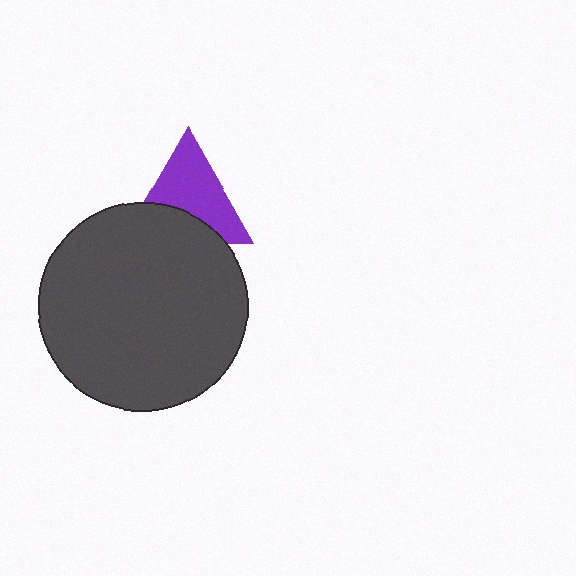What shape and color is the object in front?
The object in front is a dark gray circle.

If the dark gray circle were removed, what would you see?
You would see the complete purple triangle.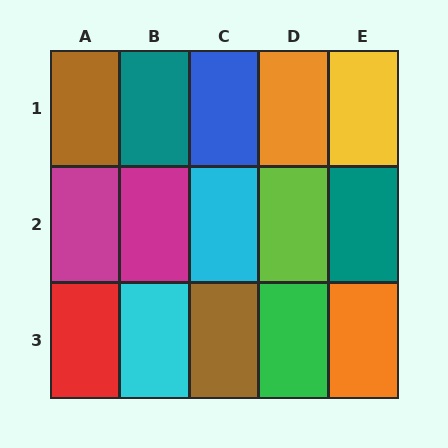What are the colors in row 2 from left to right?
Magenta, magenta, cyan, lime, teal.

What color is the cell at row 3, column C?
Brown.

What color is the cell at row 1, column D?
Orange.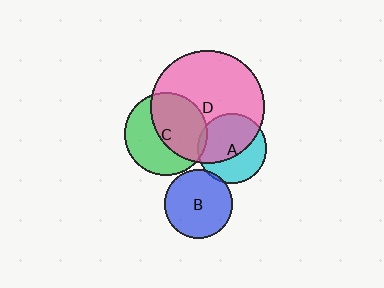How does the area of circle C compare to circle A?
Approximately 1.5 times.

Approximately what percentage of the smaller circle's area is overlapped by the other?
Approximately 55%.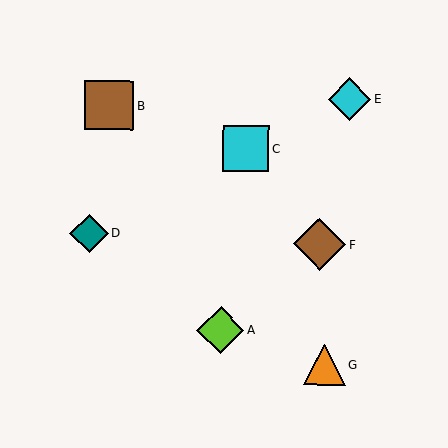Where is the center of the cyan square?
The center of the cyan square is at (246, 149).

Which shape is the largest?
The brown diamond (labeled F) is the largest.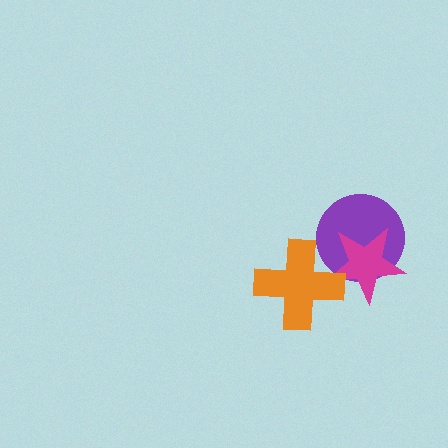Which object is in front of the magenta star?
The orange cross is in front of the magenta star.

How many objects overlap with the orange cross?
2 objects overlap with the orange cross.